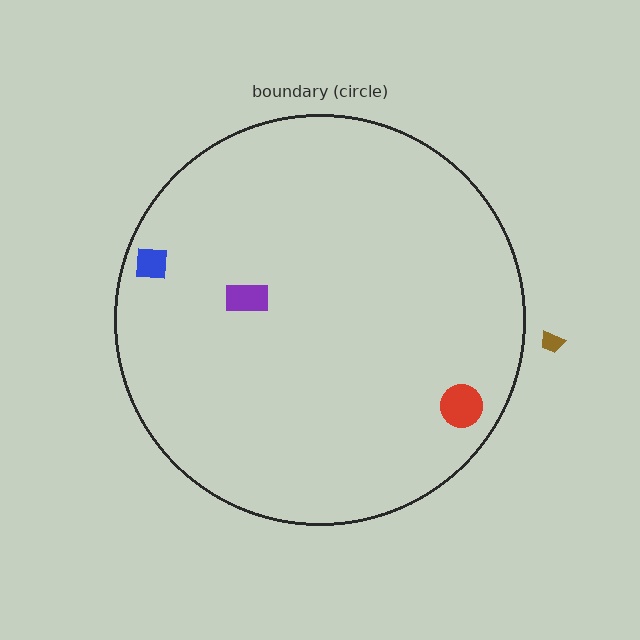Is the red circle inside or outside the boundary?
Inside.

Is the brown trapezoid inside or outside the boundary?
Outside.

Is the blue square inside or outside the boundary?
Inside.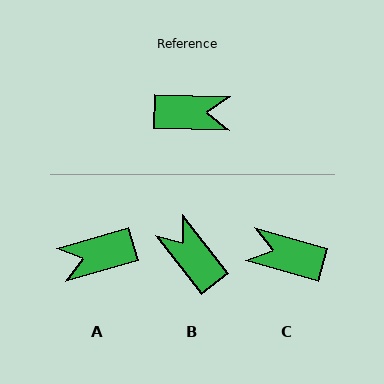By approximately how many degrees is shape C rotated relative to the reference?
Approximately 166 degrees counter-clockwise.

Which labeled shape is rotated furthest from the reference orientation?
C, about 166 degrees away.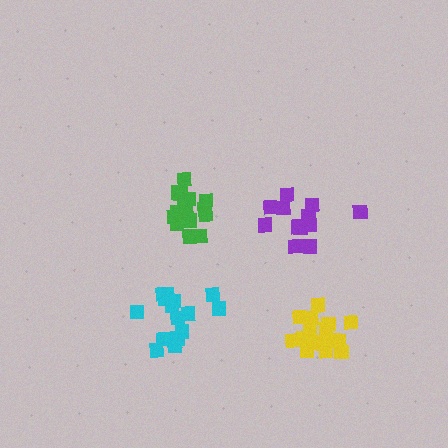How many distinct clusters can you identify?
There are 4 distinct clusters.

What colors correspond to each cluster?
The clusters are colored: purple, yellow, cyan, green.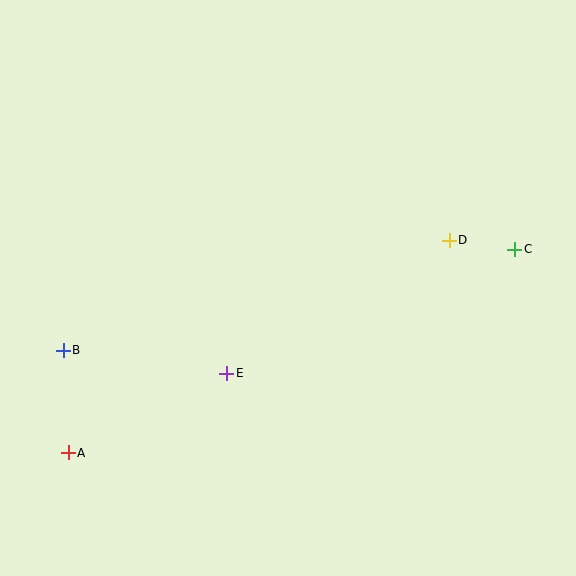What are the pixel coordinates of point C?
Point C is at (515, 249).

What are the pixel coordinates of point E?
Point E is at (227, 373).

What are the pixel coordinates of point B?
Point B is at (63, 350).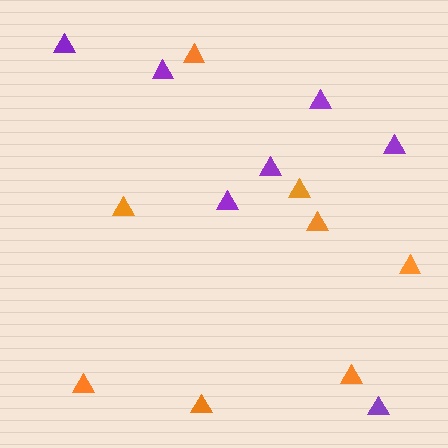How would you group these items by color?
There are 2 groups: one group of orange triangles (8) and one group of purple triangles (7).